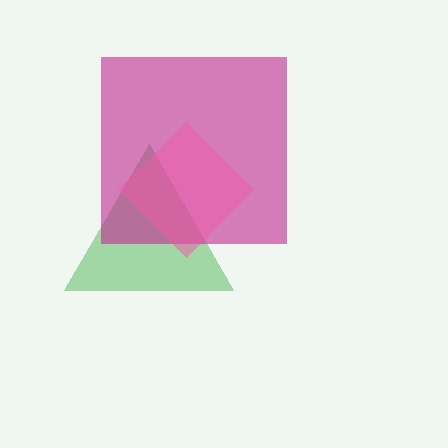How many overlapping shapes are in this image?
There are 3 overlapping shapes in the image.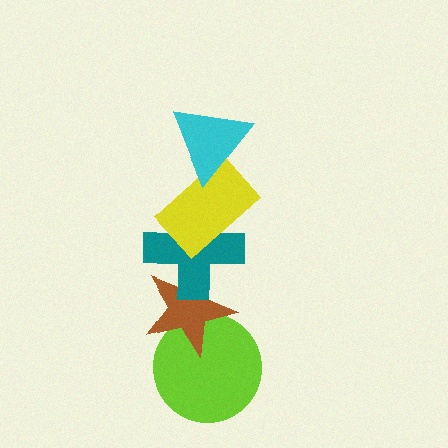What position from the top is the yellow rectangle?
The yellow rectangle is 2nd from the top.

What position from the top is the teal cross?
The teal cross is 3rd from the top.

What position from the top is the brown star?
The brown star is 4th from the top.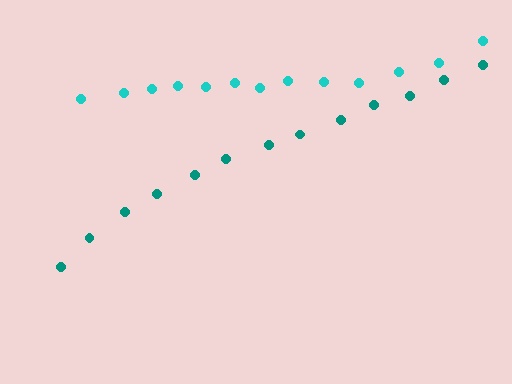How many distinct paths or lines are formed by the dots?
There are 2 distinct paths.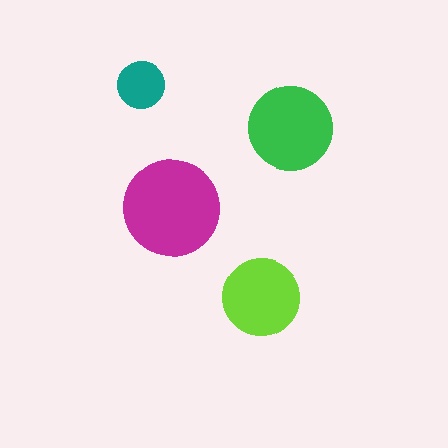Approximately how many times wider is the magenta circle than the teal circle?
About 2 times wider.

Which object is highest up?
The teal circle is topmost.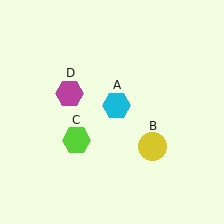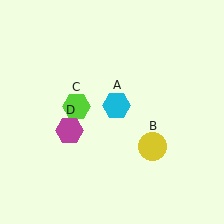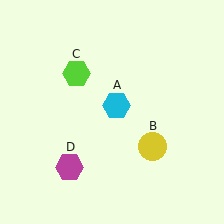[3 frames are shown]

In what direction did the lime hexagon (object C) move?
The lime hexagon (object C) moved up.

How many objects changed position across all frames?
2 objects changed position: lime hexagon (object C), magenta hexagon (object D).